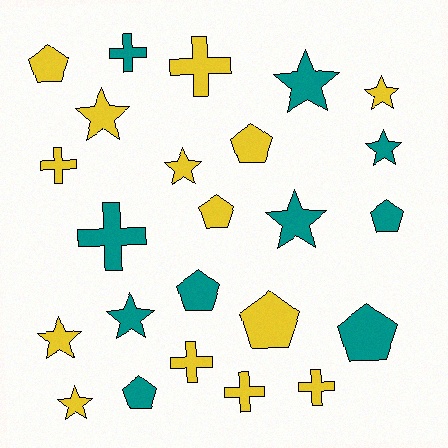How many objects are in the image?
There are 24 objects.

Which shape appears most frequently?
Star, with 9 objects.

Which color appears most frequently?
Yellow, with 14 objects.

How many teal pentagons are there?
There are 4 teal pentagons.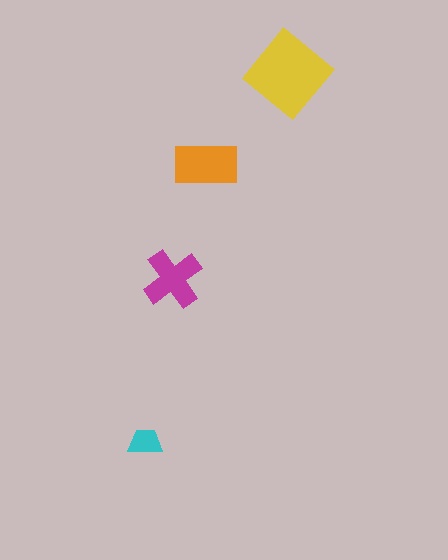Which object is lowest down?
The cyan trapezoid is bottommost.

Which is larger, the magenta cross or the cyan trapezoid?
The magenta cross.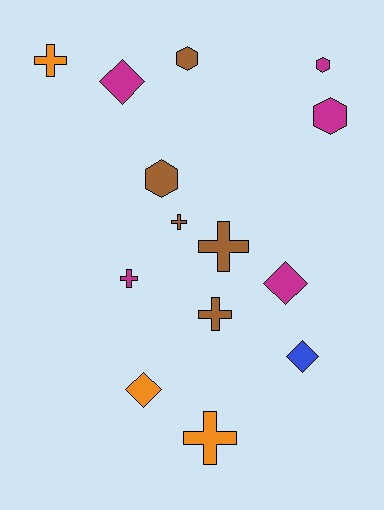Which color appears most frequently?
Magenta, with 5 objects.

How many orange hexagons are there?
There are no orange hexagons.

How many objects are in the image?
There are 14 objects.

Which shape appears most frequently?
Cross, with 6 objects.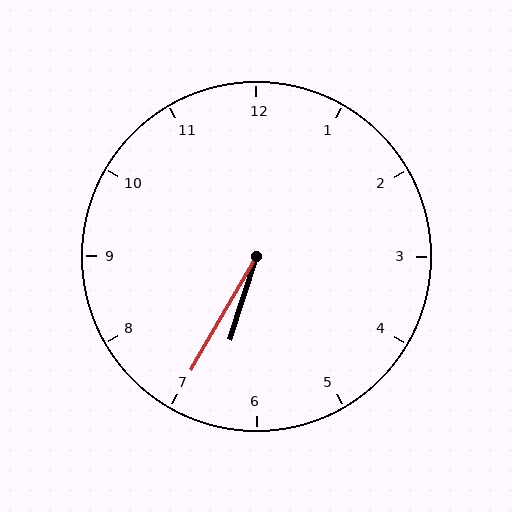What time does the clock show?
6:35.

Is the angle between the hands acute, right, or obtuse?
It is acute.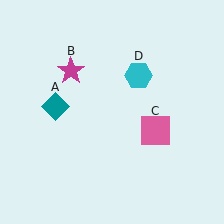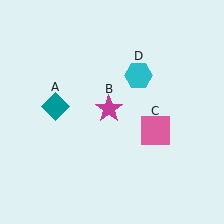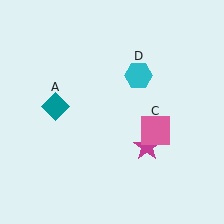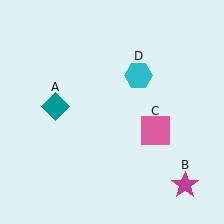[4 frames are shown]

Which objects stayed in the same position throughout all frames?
Teal diamond (object A) and pink square (object C) and cyan hexagon (object D) remained stationary.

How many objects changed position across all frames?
1 object changed position: magenta star (object B).